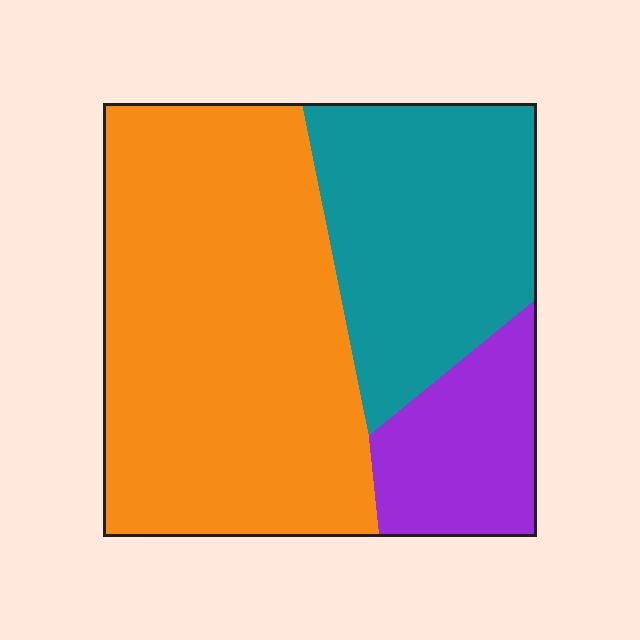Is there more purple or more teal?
Teal.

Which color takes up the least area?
Purple, at roughly 15%.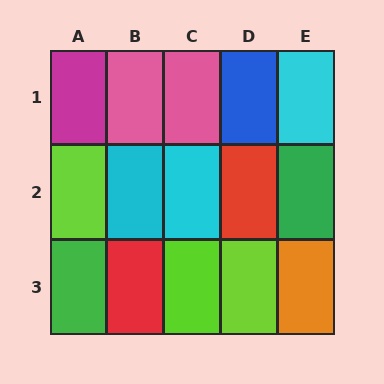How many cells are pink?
2 cells are pink.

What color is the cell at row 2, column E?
Green.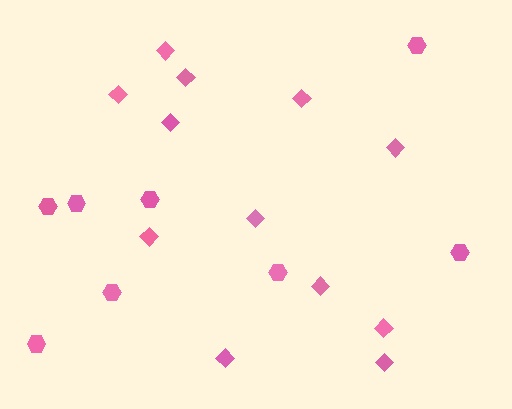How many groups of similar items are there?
There are 2 groups: one group of hexagons (8) and one group of diamonds (12).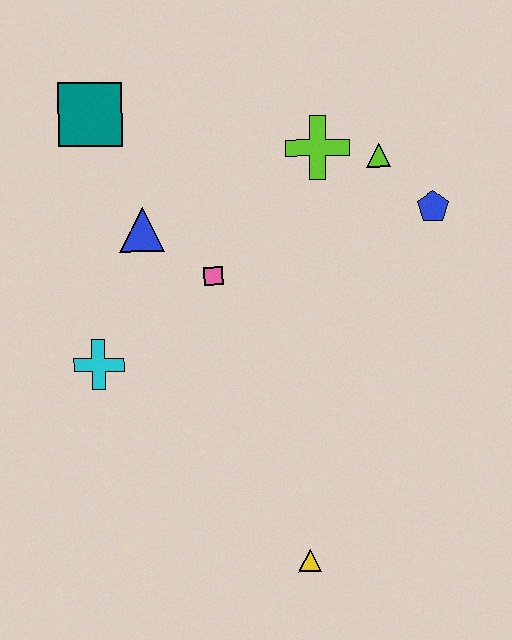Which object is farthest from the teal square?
The yellow triangle is farthest from the teal square.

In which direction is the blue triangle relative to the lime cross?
The blue triangle is to the left of the lime cross.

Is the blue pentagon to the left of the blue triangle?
No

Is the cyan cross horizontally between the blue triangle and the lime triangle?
No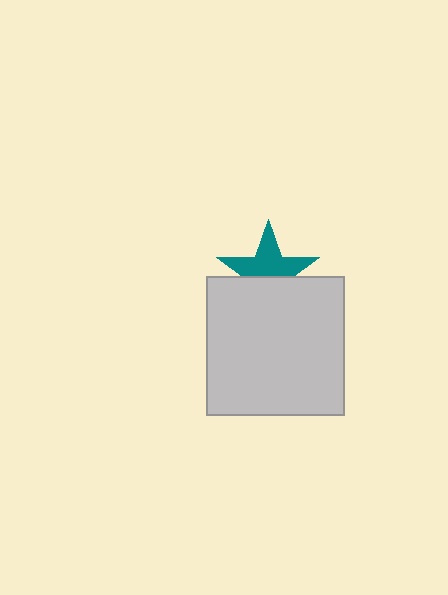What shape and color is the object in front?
The object in front is a light gray square.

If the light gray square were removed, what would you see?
You would see the complete teal star.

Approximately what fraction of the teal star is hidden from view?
Roughly 44% of the teal star is hidden behind the light gray square.